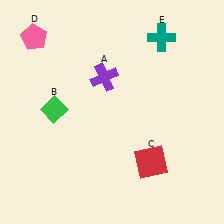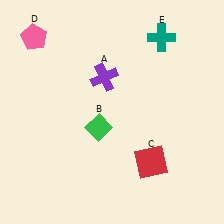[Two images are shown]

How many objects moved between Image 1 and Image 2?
1 object moved between the two images.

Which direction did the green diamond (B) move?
The green diamond (B) moved right.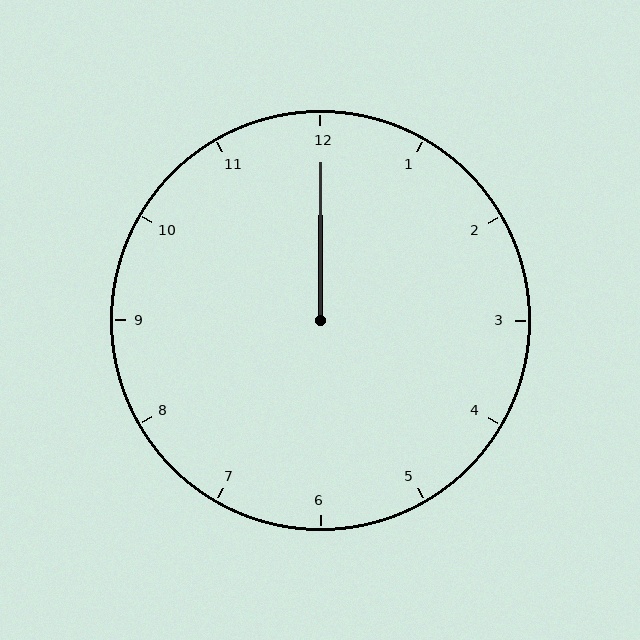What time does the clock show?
12:00.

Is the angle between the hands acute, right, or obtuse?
It is acute.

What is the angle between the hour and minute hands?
Approximately 0 degrees.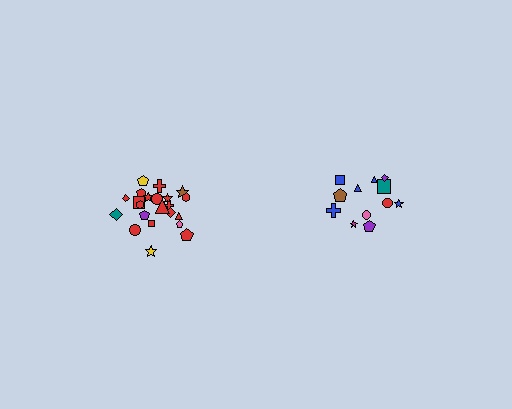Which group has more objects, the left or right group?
The left group.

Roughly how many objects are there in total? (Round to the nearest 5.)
Roughly 35 objects in total.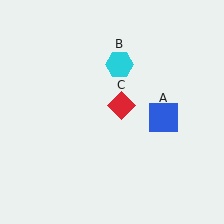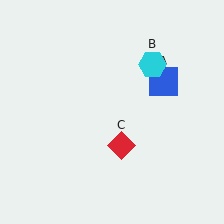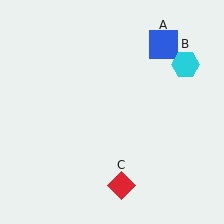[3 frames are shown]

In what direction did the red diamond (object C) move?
The red diamond (object C) moved down.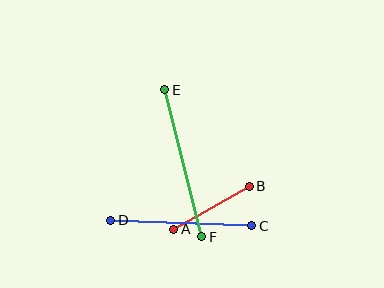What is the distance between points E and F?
The distance is approximately 152 pixels.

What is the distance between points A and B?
The distance is approximately 87 pixels.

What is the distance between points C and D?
The distance is approximately 141 pixels.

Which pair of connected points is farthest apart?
Points E and F are farthest apart.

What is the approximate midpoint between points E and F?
The midpoint is at approximately (183, 163) pixels.